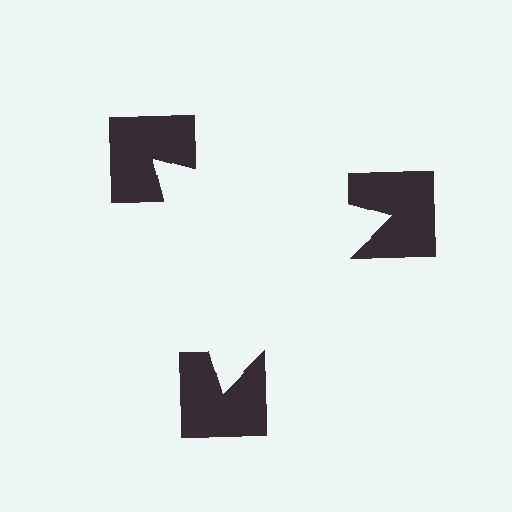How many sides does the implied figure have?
3 sides.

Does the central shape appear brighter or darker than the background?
It typically appears slightly brighter than the background, even though no actual brightness change is drawn.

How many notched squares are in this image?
There are 3 — one at each vertex of the illusory triangle.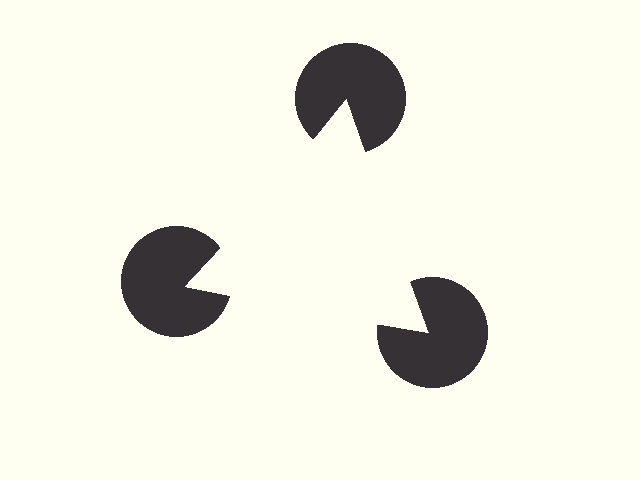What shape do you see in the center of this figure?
An illusory triangle — its edges are inferred from the aligned wedge cuts in the pac-man discs, not physically drawn.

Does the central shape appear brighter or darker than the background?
It typically appears slightly brighter than the background, even though no actual brightness change is drawn.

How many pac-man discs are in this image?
There are 3 — one at each vertex of the illusory triangle.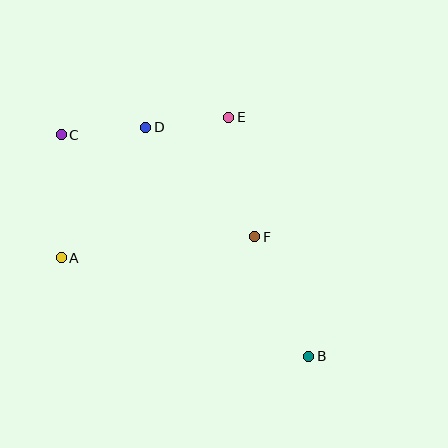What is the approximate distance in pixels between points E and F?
The distance between E and F is approximately 123 pixels.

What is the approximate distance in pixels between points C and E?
The distance between C and E is approximately 169 pixels.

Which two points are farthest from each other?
Points B and C are farthest from each other.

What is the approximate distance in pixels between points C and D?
The distance between C and D is approximately 85 pixels.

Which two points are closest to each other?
Points D and E are closest to each other.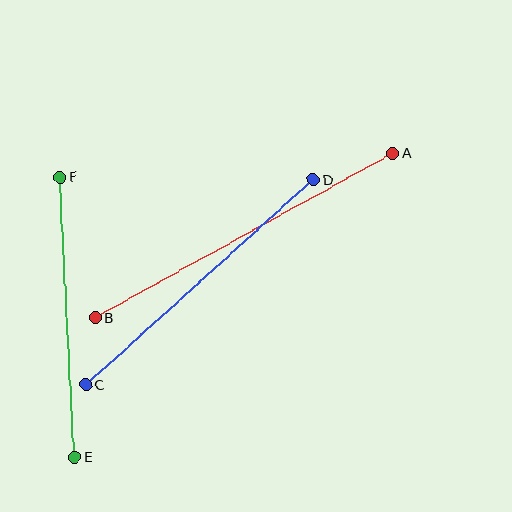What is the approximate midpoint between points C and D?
The midpoint is at approximately (200, 283) pixels.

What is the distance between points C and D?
The distance is approximately 307 pixels.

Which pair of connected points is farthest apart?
Points A and B are farthest apart.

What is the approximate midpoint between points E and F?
The midpoint is at approximately (67, 317) pixels.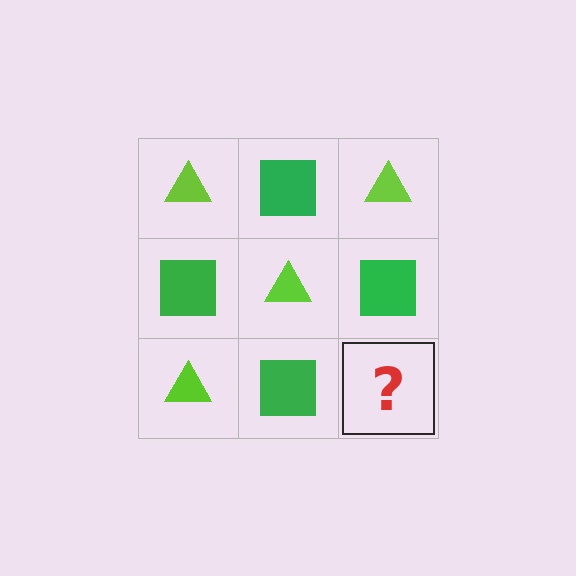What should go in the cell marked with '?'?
The missing cell should contain a lime triangle.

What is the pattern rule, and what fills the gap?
The rule is that it alternates lime triangle and green square in a checkerboard pattern. The gap should be filled with a lime triangle.